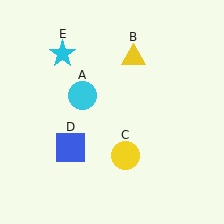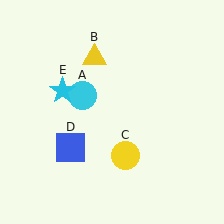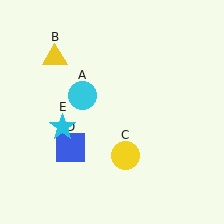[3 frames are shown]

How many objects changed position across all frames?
2 objects changed position: yellow triangle (object B), cyan star (object E).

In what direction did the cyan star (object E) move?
The cyan star (object E) moved down.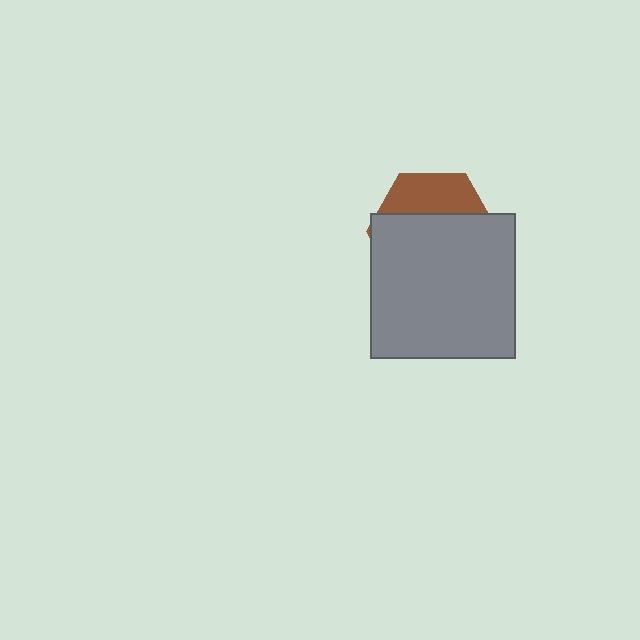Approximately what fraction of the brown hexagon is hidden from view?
Roughly 69% of the brown hexagon is hidden behind the gray square.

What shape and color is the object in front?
The object in front is a gray square.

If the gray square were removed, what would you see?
You would see the complete brown hexagon.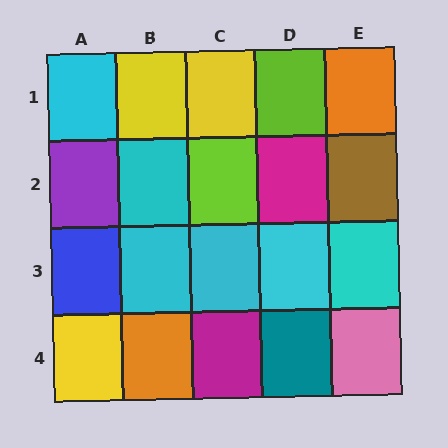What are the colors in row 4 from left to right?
Yellow, orange, magenta, teal, pink.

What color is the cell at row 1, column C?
Yellow.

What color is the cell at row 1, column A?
Cyan.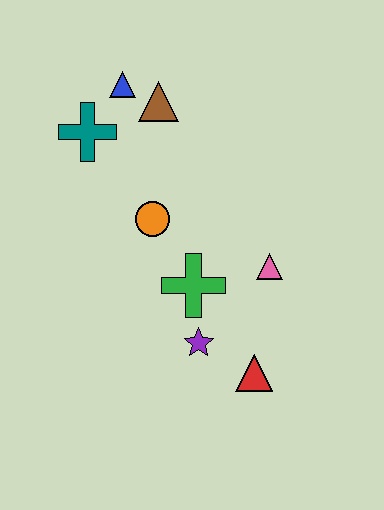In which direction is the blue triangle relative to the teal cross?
The blue triangle is above the teal cross.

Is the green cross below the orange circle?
Yes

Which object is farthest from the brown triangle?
The red triangle is farthest from the brown triangle.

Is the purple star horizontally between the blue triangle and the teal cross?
No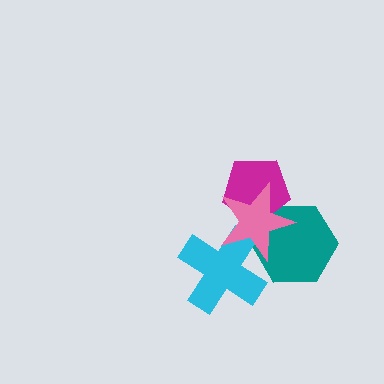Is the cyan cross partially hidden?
Yes, it is partially covered by another shape.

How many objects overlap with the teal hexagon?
3 objects overlap with the teal hexagon.